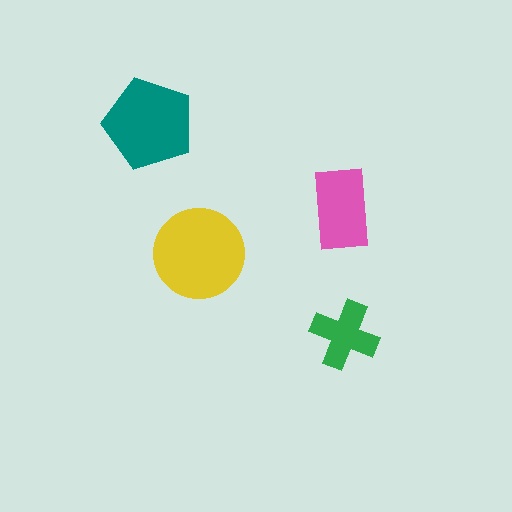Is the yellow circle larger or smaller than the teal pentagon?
Larger.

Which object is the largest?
The yellow circle.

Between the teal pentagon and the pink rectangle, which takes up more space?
The teal pentagon.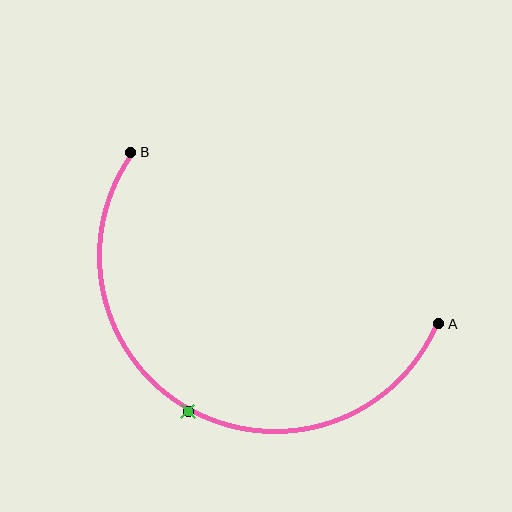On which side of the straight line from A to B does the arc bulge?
The arc bulges below the straight line connecting A and B.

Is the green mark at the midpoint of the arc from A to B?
Yes. The green mark lies on the arc at equal arc-length from both A and B — it is the arc midpoint.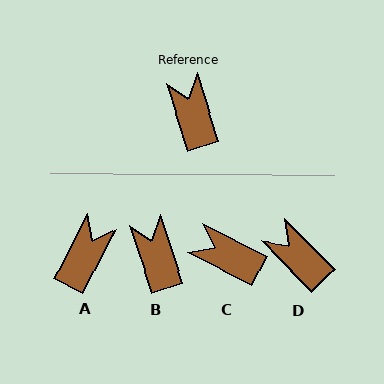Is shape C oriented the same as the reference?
No, it is off by about 45 degrees.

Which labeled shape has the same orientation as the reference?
B.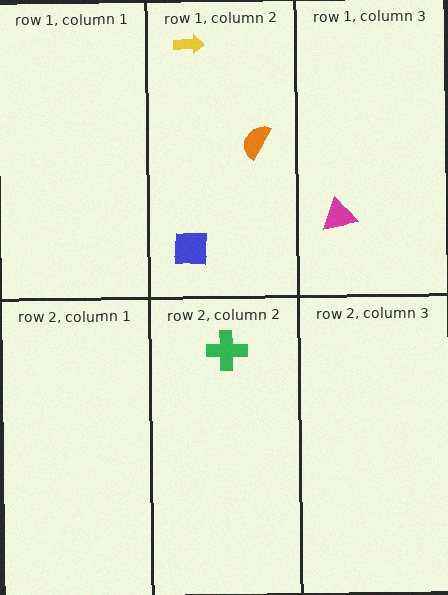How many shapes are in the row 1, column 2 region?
3.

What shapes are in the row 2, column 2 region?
The green cross.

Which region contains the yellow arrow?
The row 1, column 2 region.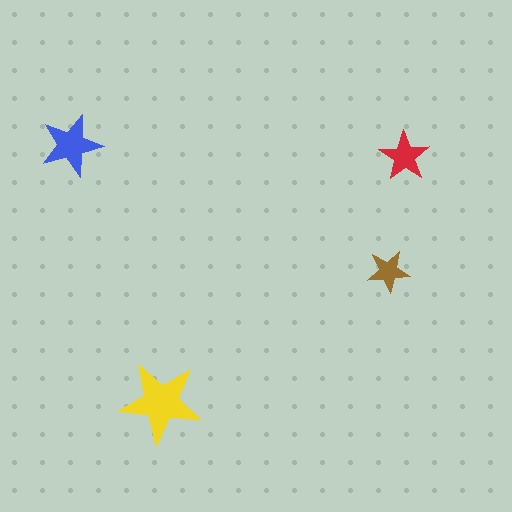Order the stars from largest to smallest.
the yellow one, the blue one, the red one, the brown one.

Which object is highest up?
The blue star is topmost.